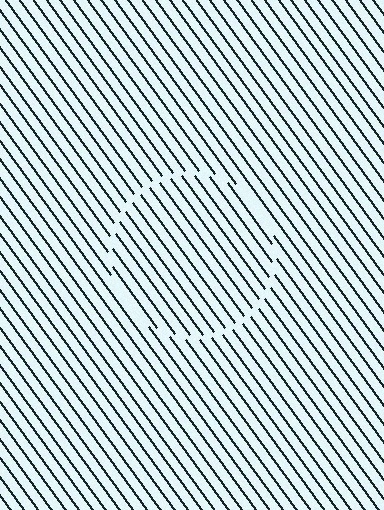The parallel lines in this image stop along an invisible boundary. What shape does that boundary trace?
An illusory circle. The interior of the shape contains the same grating, shifted by half a period — the contour is defined by the phase discontinuity where line-ends from the inner and outer gratings abut.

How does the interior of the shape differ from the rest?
The interior of the shape contains the same grating, shifted by half a period — the contour is defined by the phase discontinuity where line-ends from the inner and outer gratings abut.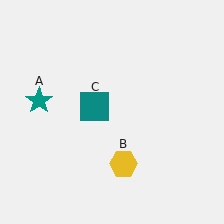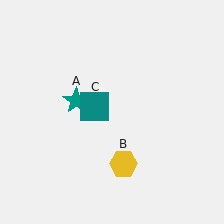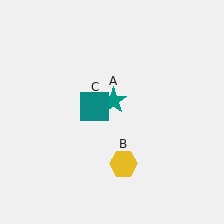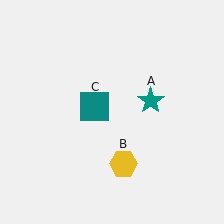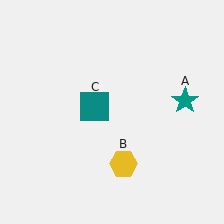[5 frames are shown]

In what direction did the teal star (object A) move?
The teal star (object A) moved right.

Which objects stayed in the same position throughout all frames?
Yellow hexagon (object B) and teal square (object C) remained stationary.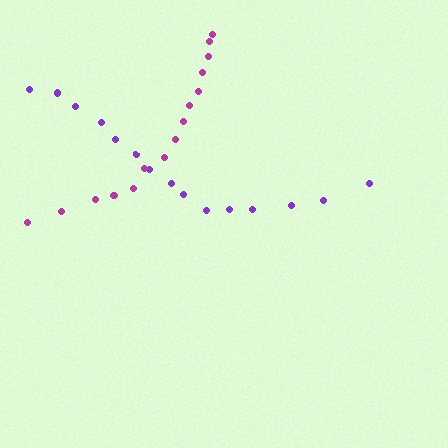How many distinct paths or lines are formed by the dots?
There are 2 distinct paths.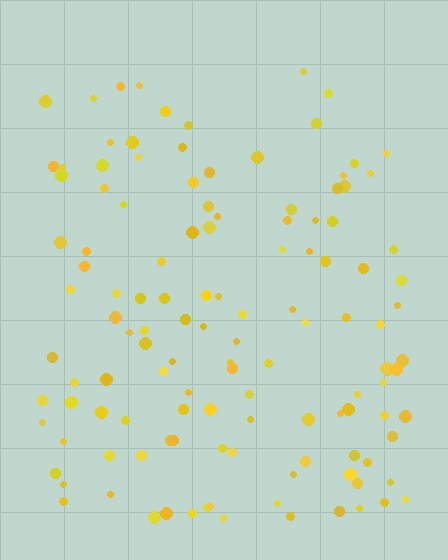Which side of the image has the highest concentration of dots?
The bottom.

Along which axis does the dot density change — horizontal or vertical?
Vertical.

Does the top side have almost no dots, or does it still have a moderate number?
Still a moderate number, just noticeably fewer than the bottom.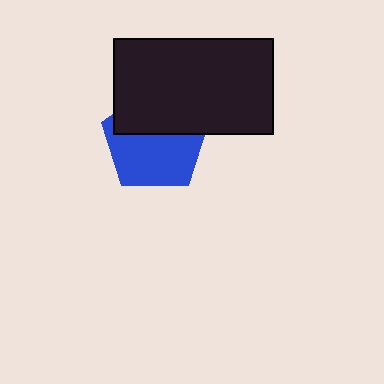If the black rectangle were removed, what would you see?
You would see the complete blue pentagon.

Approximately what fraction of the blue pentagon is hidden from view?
Roughly 43% of the blue pentagon is hidden behind the black rectangle.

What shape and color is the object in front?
The object in front is a black rectangle.